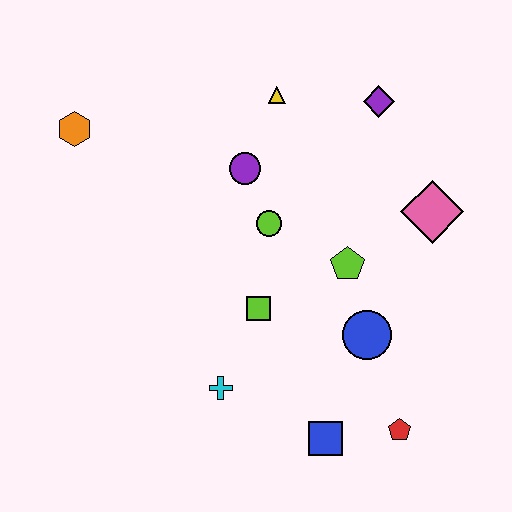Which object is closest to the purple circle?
The lime circle is closest to the purple circle.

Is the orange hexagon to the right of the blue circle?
No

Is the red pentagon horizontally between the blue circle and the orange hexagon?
No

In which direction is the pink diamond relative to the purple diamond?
The pink diamond is below the purple diamond.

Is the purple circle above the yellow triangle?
No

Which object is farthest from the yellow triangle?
The red pentagon is farthest from the yellow triangle.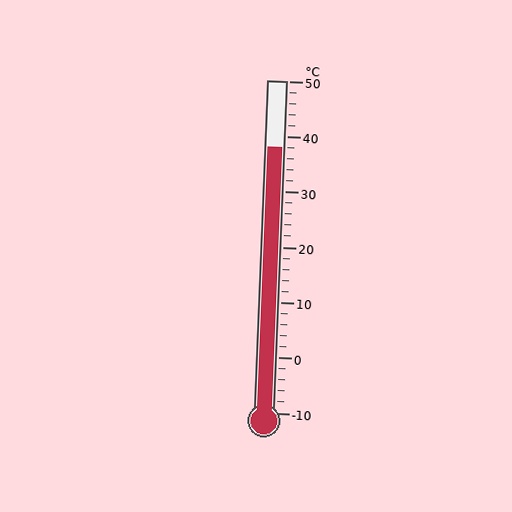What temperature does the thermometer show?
The thermometer shows approximately 38°C.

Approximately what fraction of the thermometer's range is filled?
The thermometer is filled to approximately 80% of its range.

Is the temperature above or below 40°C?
The temperature is below 40°C.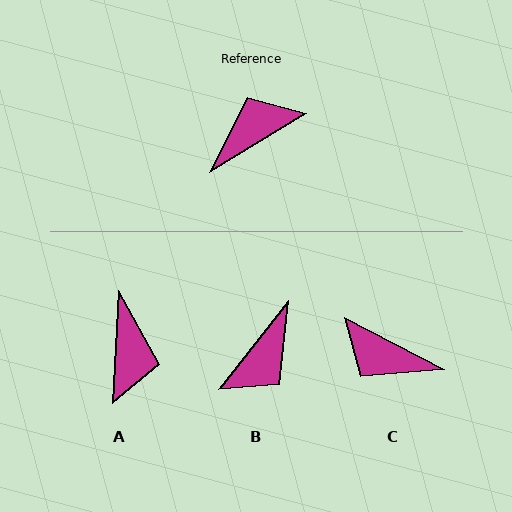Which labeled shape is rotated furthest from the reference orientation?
B, about 159 degrees away.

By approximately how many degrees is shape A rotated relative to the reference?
Approximately 125 degrees clockwise.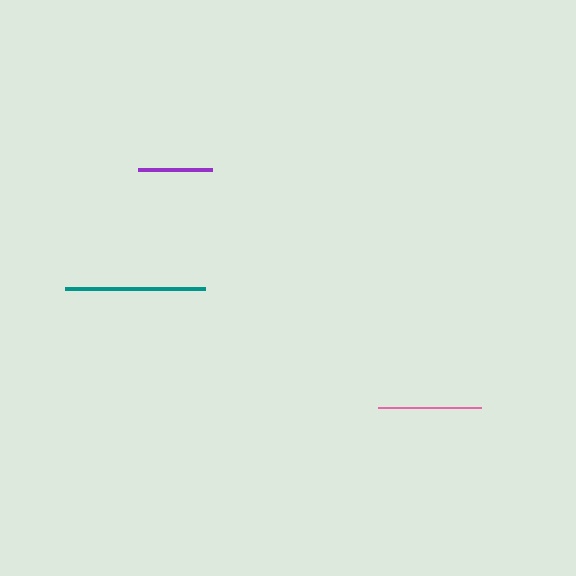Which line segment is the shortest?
The purple line is the shortest at approximately 74 pixels.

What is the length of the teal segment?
The teal segment is approximately 139 pixels long.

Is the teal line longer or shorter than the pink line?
The teal line is longer than the pink line.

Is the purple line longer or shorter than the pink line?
The pink line is longer than the purple line.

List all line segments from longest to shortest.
From longest to shortest: teal, pink, purple.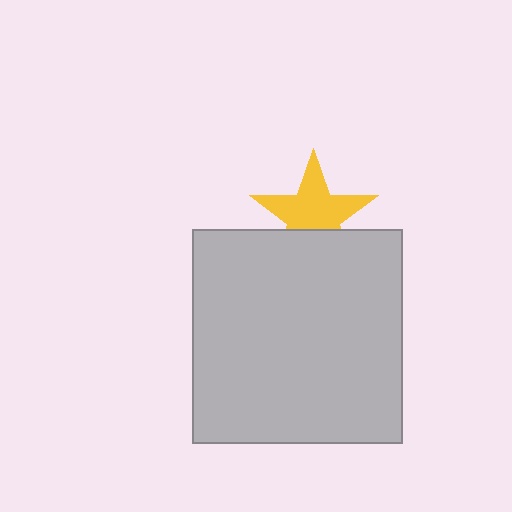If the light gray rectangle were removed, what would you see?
You would see the complete yellow star.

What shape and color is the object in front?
The object in front is a light gray rectangle.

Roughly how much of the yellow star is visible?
Most of it is visible (roughly 68%).